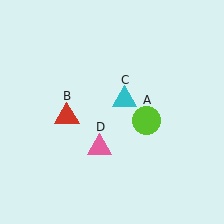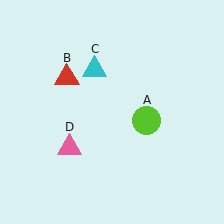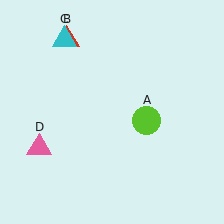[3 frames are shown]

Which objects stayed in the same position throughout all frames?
Lime circle (object A) remained stationary.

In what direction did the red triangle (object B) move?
The red triangle (object B) moved up.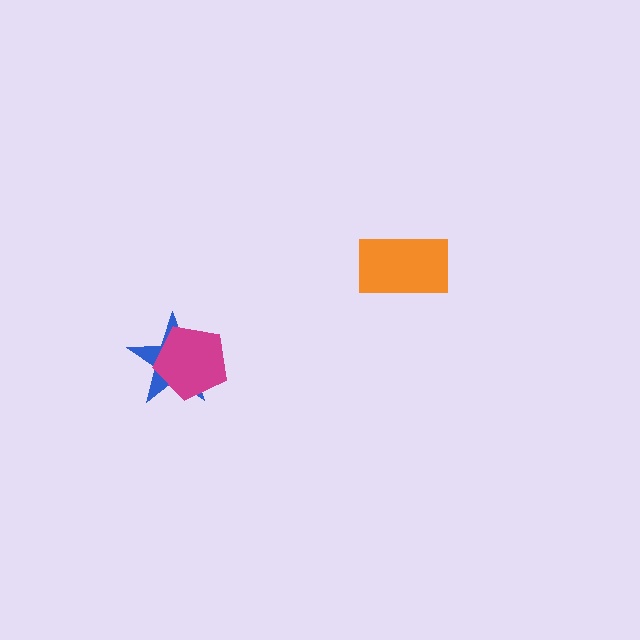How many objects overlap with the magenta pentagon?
1 object overlaps with the magenta pentagon.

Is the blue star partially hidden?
Yes, it is partially covered by another shape.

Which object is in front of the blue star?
The magenta pentagon is in front of the blue star.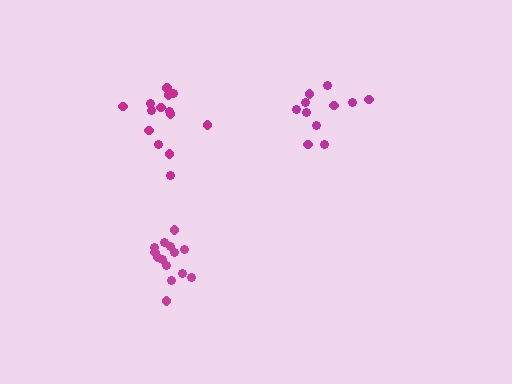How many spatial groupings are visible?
There are 3 spatial groupings.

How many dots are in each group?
Group 1: 11 dots, Group 2: 14 dots, Group 3: 14 dots (39 total).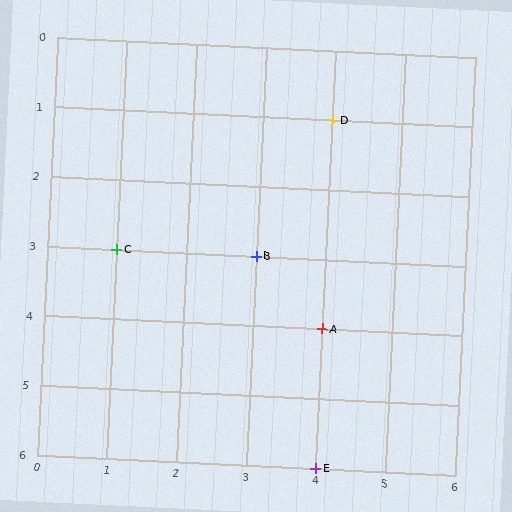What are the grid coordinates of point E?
Point E is at grid coordinates (4, 6).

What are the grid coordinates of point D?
Point D is at grid coordinates (4, 1).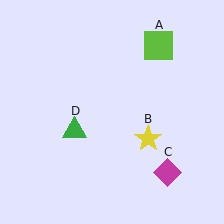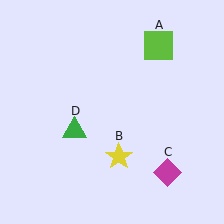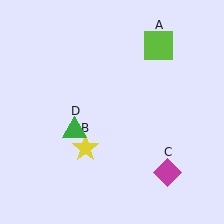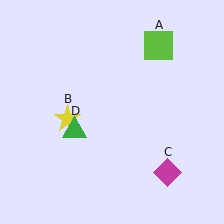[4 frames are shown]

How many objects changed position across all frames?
1 object changed position: yellow star (object B).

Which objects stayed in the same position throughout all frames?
Lime square (object A) and magenta diamond (object C) and green triangle (object D) remained stationary.